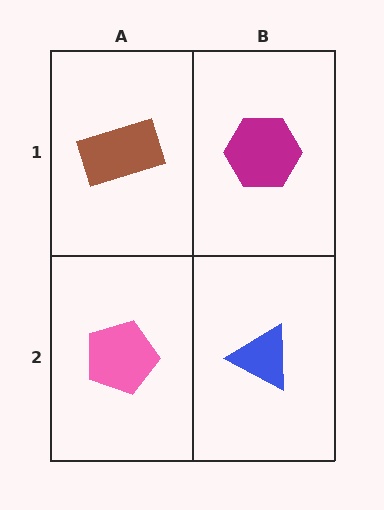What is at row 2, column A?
A pink pentagon.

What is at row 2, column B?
A blue triangle.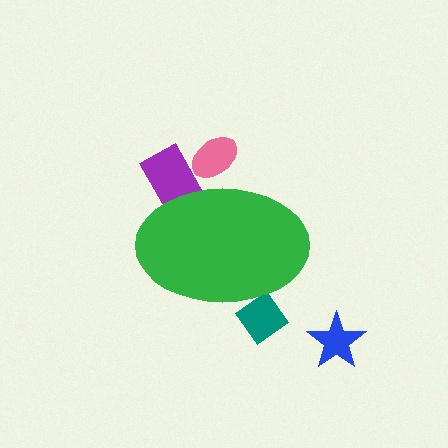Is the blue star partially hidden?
No, the blue star is fully visible.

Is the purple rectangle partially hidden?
Yes, the purple rectangle is partially hidden behind the green ellipse.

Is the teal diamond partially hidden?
Yes, the teal diamond is partially hidden behind the green ellipse.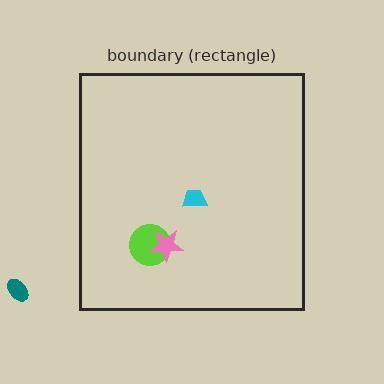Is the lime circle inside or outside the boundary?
Inside.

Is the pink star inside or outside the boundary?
Inside.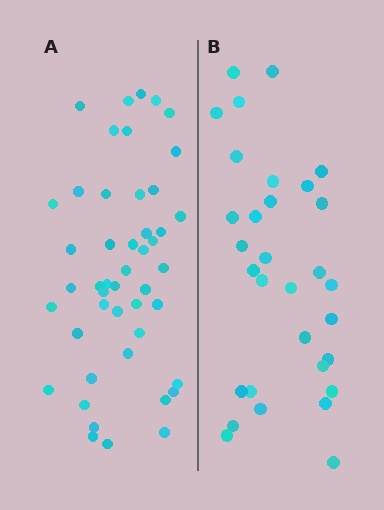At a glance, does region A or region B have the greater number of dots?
Region A (the left region) has more dots.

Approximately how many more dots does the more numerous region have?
Region A has approximately 15 more dots than region B.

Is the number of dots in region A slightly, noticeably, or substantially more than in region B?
Region A has substantially more. The ratio is roughly 1.5 to 1.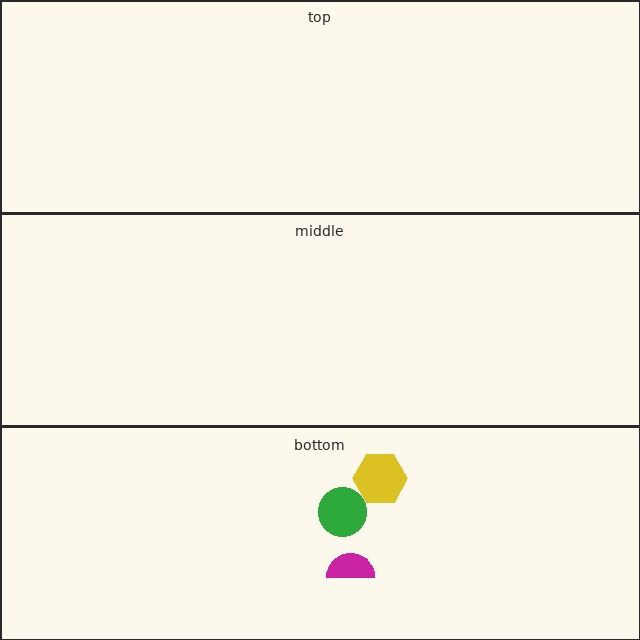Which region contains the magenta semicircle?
The bottom region.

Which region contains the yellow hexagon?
The bottom region.